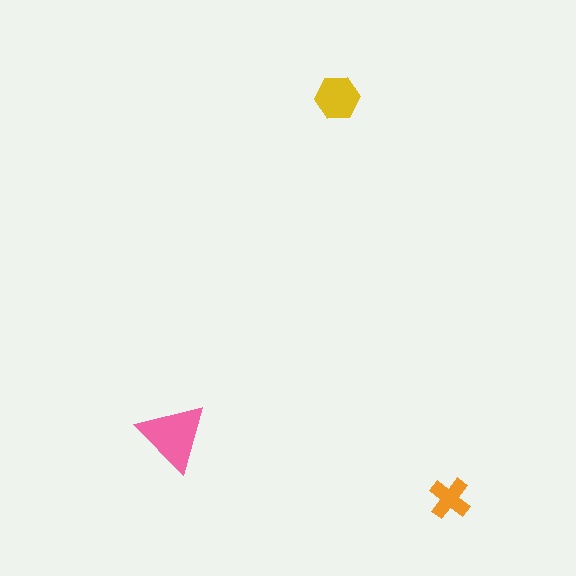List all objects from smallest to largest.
The orange cross, the yellow hexagon, the pink triangle.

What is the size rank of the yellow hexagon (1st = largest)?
2nd.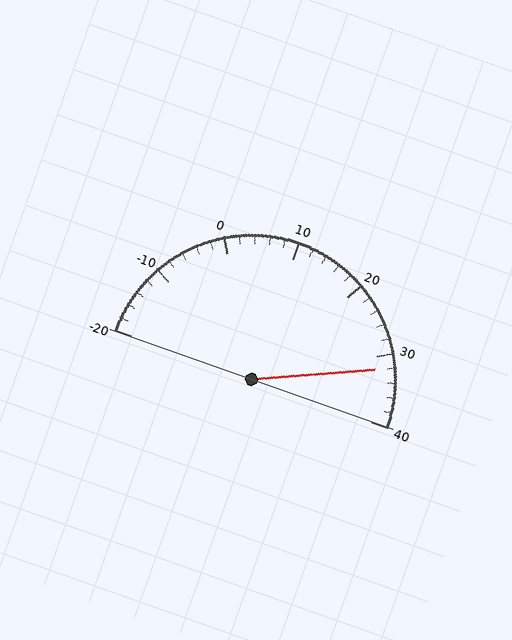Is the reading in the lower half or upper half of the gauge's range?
The reading is in the upper half of the range (-20 to 40).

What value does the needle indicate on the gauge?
The needle indicates approximately 32.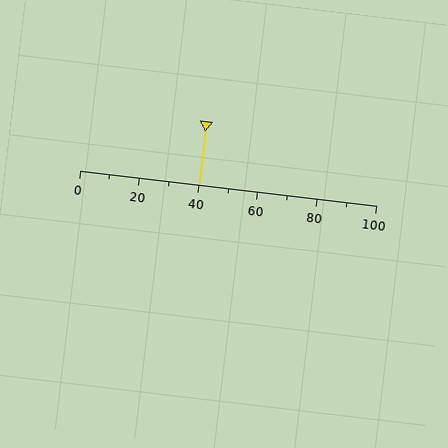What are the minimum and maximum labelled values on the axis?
The axis runs from 0 to 100.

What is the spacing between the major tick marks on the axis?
The major ticks are spaced 20 apart.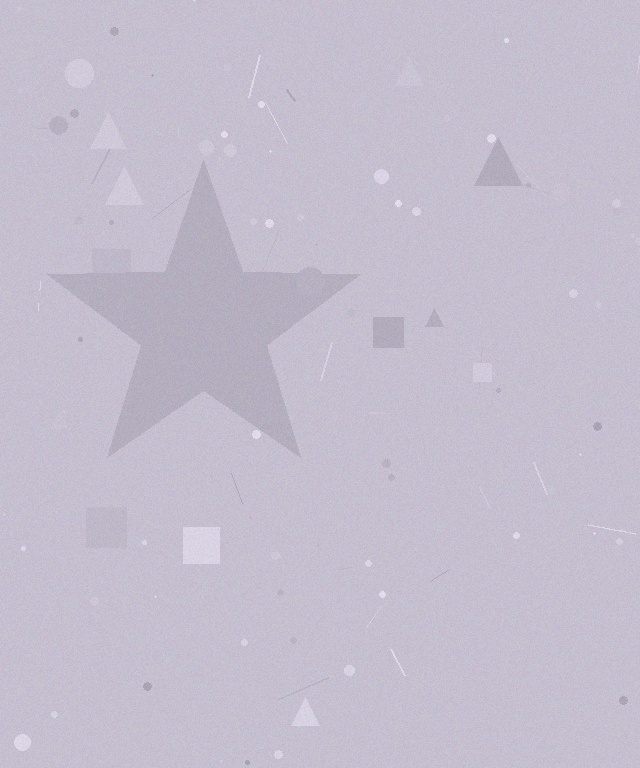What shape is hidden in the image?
A star is hidden in the image.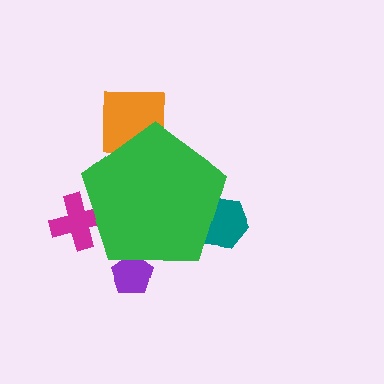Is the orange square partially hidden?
Yes, the orange square is partially hidden behind the green pentagon.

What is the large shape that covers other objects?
A green pentagon.